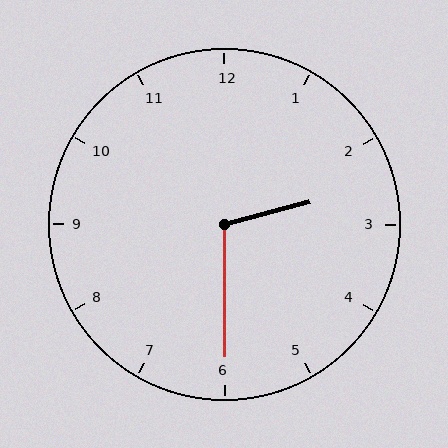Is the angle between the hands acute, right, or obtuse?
It is obtuse.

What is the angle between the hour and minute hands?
Approximately 105 degrees.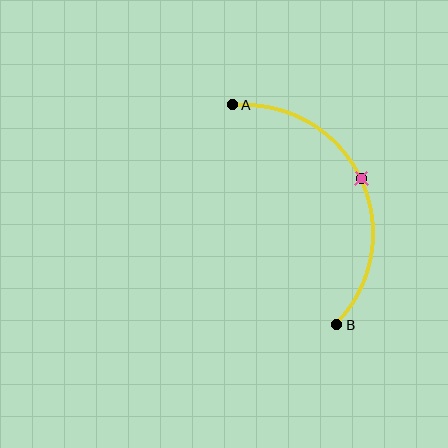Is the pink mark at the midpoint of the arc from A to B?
Yes. The pink mark lies on the arc at equal arc-length from both A and B — it is the arc midpoint.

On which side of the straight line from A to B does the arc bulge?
The arc bulges to the right of the straight line connecting A and B.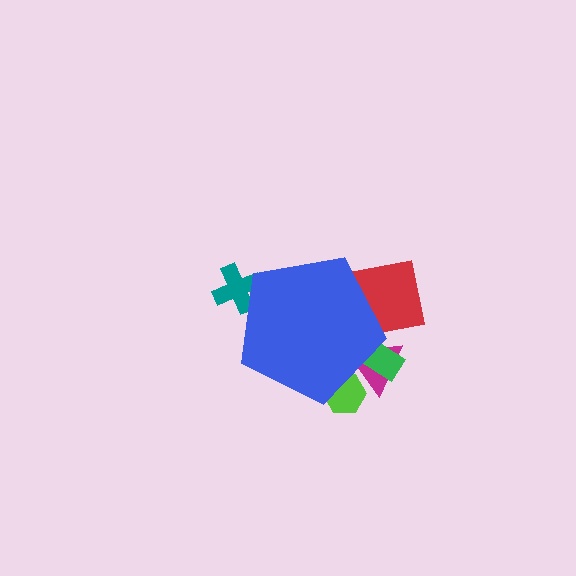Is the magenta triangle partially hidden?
Yes, the magenta triangle is partially hidden behind the blue pentagon.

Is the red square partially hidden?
Yes, the red square is partially hidden behind the blue pentagon.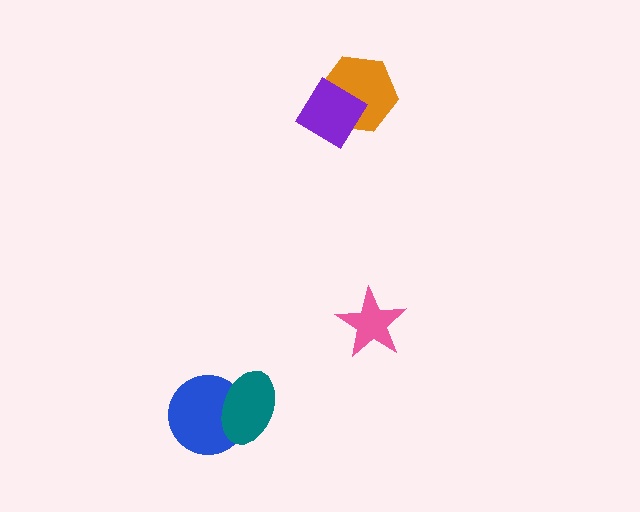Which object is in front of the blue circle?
The teal ellipse is in front of the blue circle.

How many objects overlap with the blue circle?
1 object overlaps with the blue circle.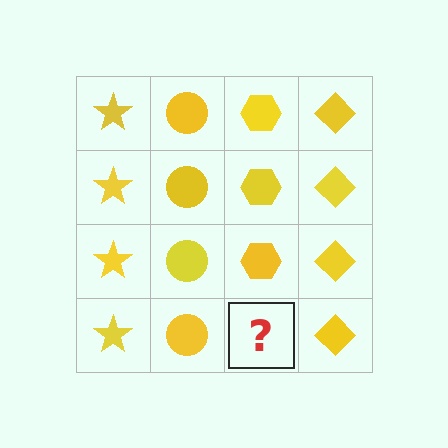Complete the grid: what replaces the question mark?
The question mark should be replaced with a yellow hexagon.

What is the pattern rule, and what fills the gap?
The rule is that each column has a consistent shape. The gap should be filled with a yellow hexagon.